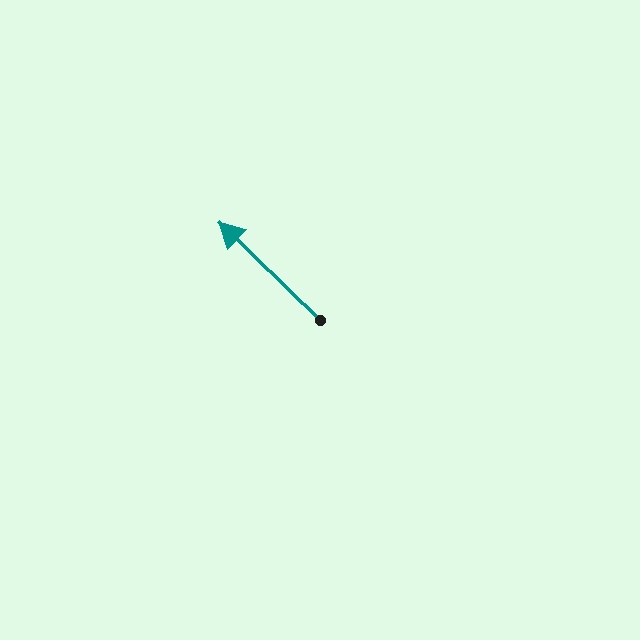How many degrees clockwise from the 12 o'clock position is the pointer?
Approximately 314 degrees.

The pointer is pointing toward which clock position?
Roughly 10 o'clock.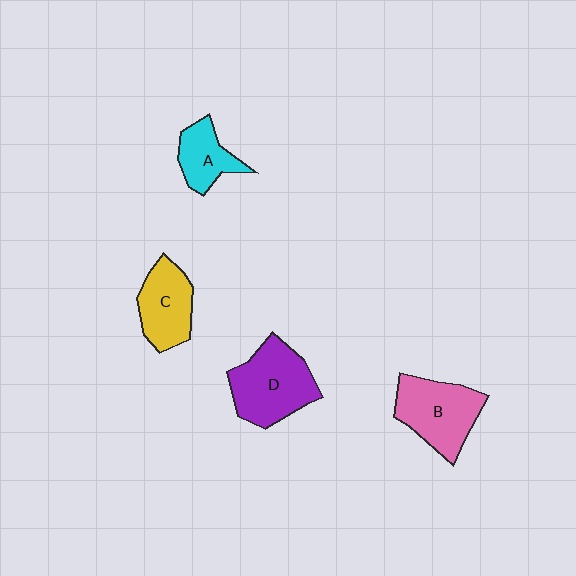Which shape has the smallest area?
Shape A (cyan).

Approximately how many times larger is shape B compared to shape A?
Approximately 1.7 times.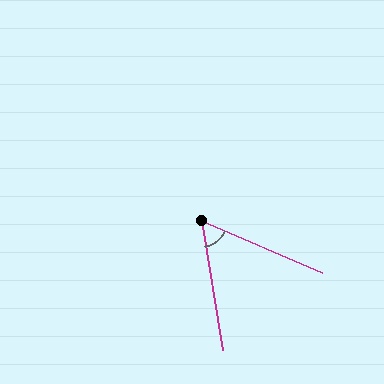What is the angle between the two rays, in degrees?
Approximately 58 degrees.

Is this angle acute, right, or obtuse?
It is acute.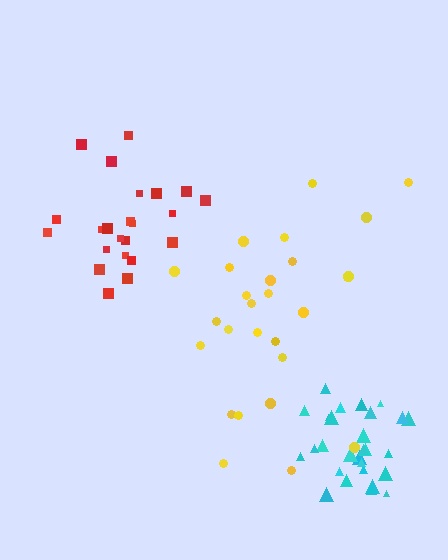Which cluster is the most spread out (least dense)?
Yellow.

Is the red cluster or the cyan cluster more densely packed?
Cyan.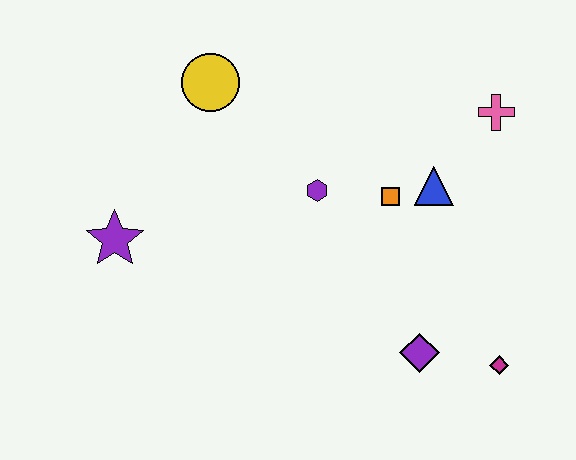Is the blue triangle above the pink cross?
No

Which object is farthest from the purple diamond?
The yellow circle is farthest from the purple diamond.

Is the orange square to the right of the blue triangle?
No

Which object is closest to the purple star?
The yellow circle is closest to the purple star.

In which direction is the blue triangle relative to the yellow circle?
The blue triangle is to the right of the yellow circle.